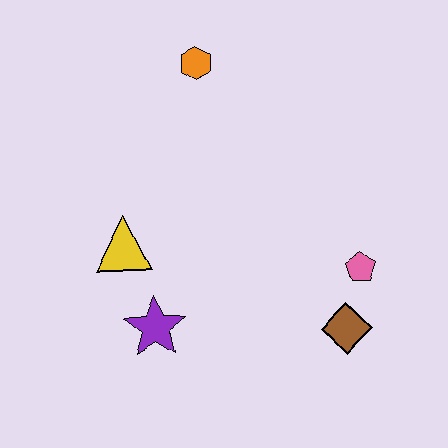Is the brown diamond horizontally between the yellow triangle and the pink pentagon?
Yes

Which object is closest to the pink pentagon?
The brown diamond is closest to the pink pentagon.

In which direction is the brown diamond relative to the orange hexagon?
The brown diamond is below the orange hexagon.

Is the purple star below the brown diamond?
No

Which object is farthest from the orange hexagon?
The brown diamond is farthest from the orange hexagon.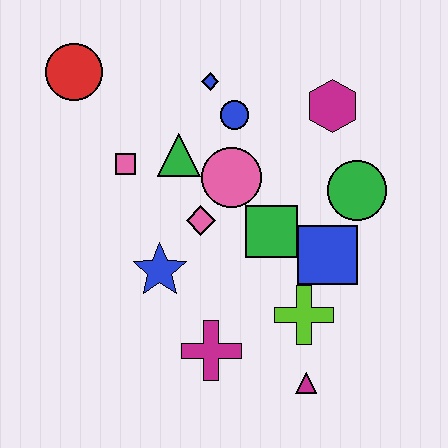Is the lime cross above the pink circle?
No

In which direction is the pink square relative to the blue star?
The pink square is above the blue star.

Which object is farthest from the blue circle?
The magenta triangle is farthest from the blue circle.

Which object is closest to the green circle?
The blue square is closest to the green circle.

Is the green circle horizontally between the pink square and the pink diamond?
No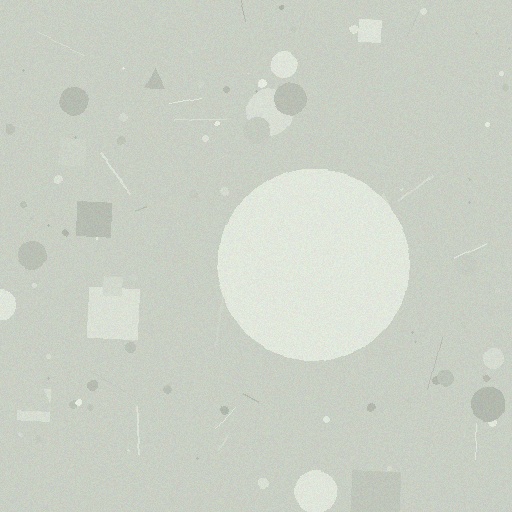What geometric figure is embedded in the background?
A circle is embedded in the background.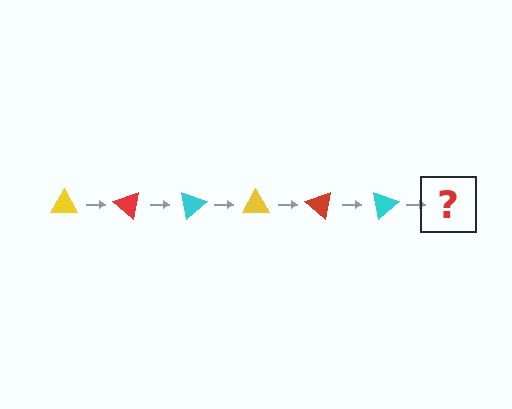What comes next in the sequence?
The next element should be a yellow triangle, rotated 240 degrees from the start.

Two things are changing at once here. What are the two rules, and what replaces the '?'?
The two rules are that it rotates 40 degrees each step and the color cycles through yellow, red, and cyan. The '?' should be a yellow triangle, rotated 240 degrees from the start.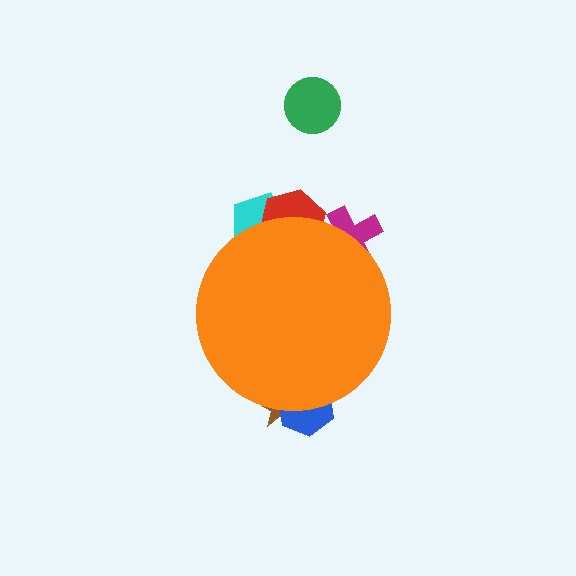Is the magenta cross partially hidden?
Yes, the magenta cross is partially hidden behind the orange circle.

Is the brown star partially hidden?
Yes, the brown star is partially hidden behind the orange circle.